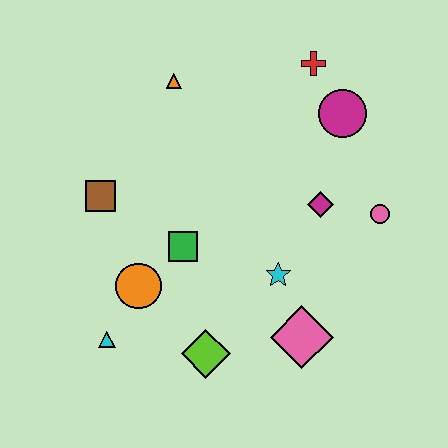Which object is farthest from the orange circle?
The red cross is farthest from the orange circle.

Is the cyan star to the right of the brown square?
Yes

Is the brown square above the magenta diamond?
Yes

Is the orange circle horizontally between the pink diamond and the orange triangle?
No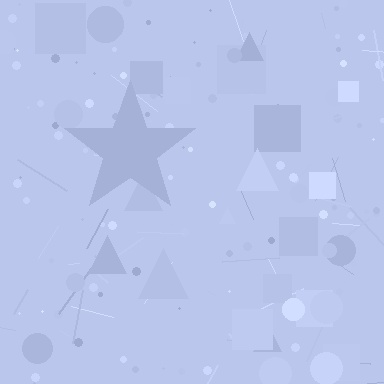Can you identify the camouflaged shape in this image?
The camouflaged shape is a star.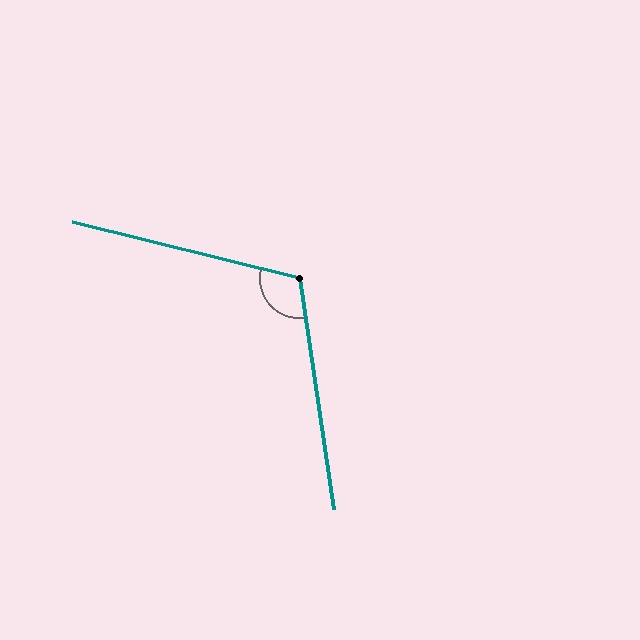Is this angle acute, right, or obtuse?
It is obtuse.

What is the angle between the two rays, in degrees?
Approximately 112 degrees.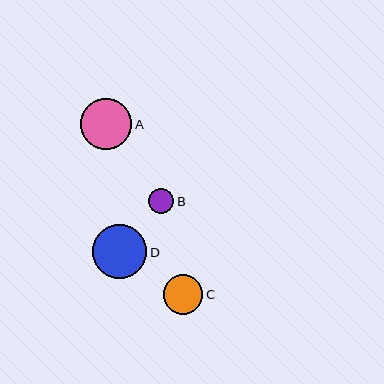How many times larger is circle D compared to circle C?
Circle D is approximately 1.4 times the size of circle C.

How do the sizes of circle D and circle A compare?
Circle D and circle A are approximately the same size.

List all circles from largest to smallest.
From largest to smallest: D, A, C, B.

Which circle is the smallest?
Circle B is the smallest with a size of approximately 25 pixels.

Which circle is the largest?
Circle D is the largest with a size of approximately 55 pixels.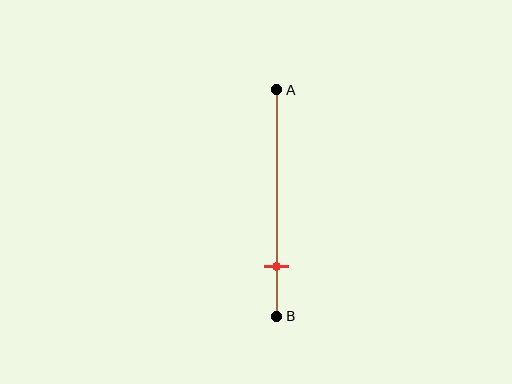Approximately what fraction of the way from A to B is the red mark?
The red mark is approximately 80% of the way from A to B.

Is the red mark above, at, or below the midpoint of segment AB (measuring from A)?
The red mark is below the midpoint of segment AB.